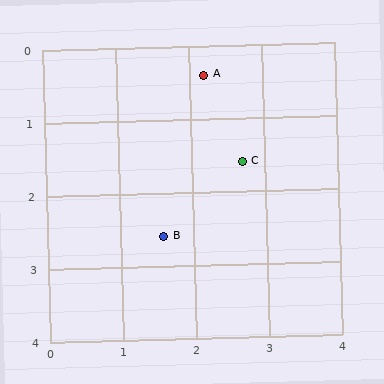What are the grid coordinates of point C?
Point C is at approximately (2.7, 1.6).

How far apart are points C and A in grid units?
Points C and A are about 1.3 grid units apart.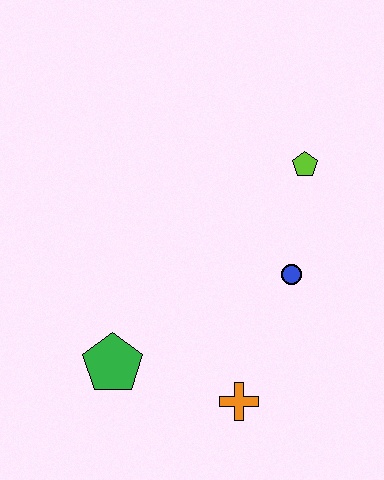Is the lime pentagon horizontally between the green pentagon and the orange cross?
No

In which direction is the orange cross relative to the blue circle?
The orange cross is below the blue circle.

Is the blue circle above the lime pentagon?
No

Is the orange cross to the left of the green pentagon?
No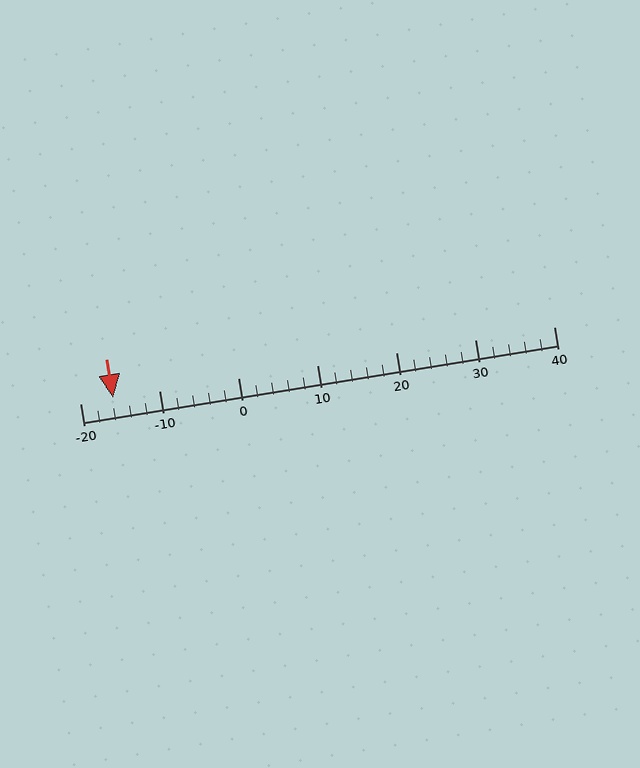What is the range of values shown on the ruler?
The ruler shows values from -20 to 40.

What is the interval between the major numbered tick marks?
The major tick marks are spaced 10 units apart.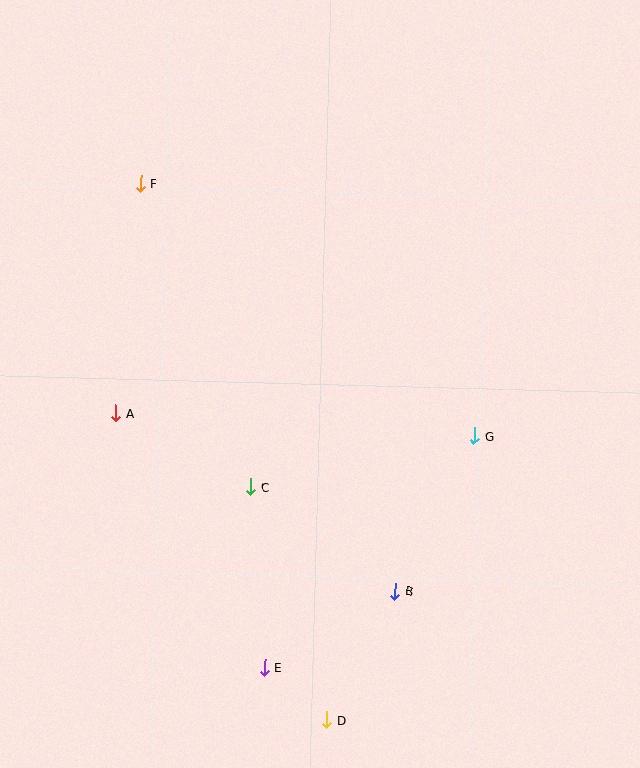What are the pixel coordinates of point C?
Point C is at (251, 487).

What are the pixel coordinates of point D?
Point D is at (327, 720).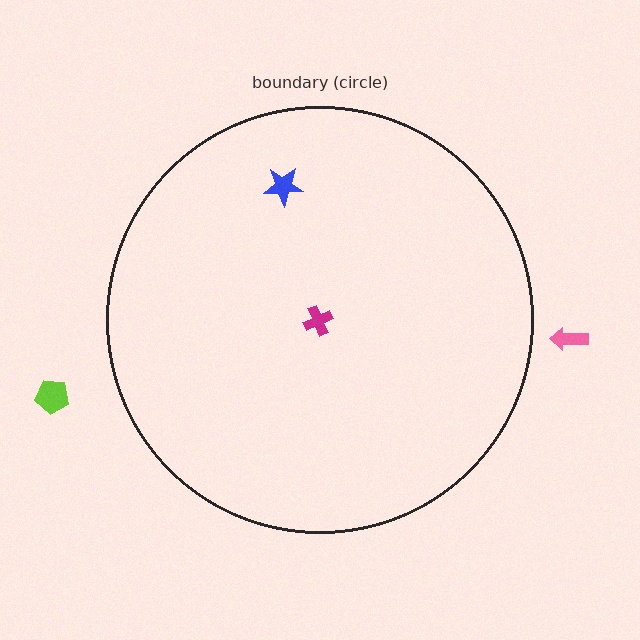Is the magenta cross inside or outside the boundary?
Inside.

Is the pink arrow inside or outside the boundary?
Outside.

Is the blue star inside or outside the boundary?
Inside.